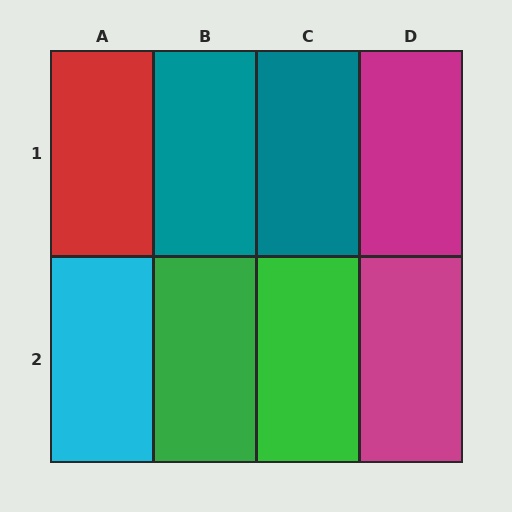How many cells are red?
1 cell is red.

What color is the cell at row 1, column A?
Red.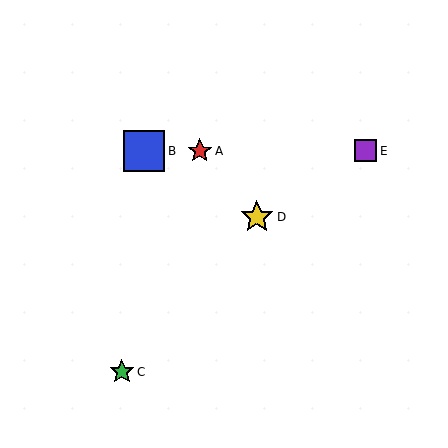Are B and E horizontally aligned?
Yes, both are at y≈151.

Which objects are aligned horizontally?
Objects A, B, E are aligned horizontally.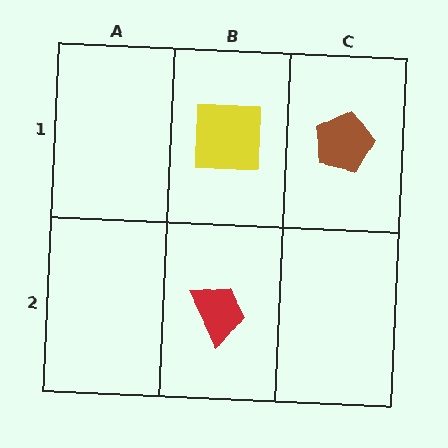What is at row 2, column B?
A red trapezoid.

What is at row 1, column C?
A brown pentagon.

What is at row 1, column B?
A yellow square.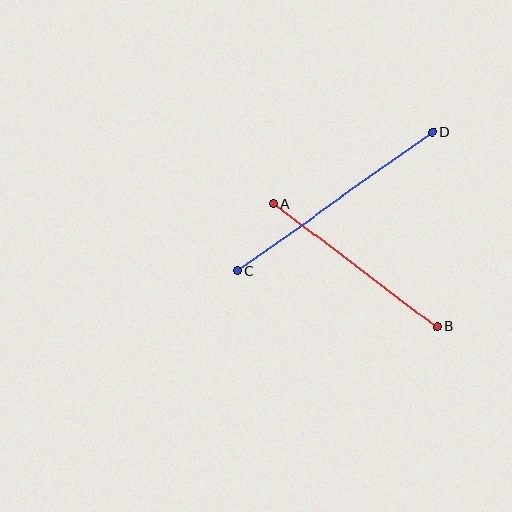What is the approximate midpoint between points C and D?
The midpoint is at approximately (335, 202) pixels.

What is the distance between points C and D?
The distance is approximately 239 pixels.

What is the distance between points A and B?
The distance is approximately 205 pixels.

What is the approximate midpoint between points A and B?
The midpoint is at approximately (355, 265) pixels.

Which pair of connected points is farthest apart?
Points C and D are farthest apart.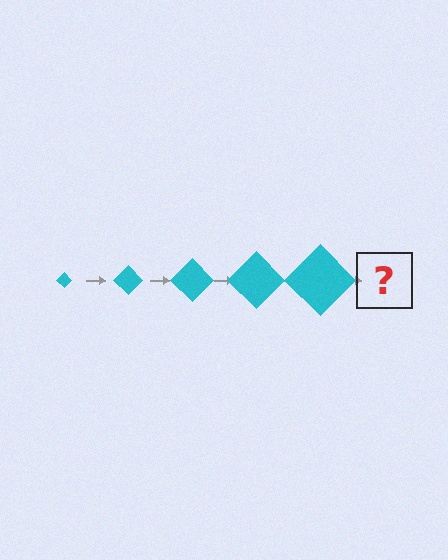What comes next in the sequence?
The next element should be a cyan diamond, larger than the previous one.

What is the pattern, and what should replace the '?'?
The pattern is that the diamond gets progressively larger each step. The '?' should be a cyan diamond, larger than the previous one.